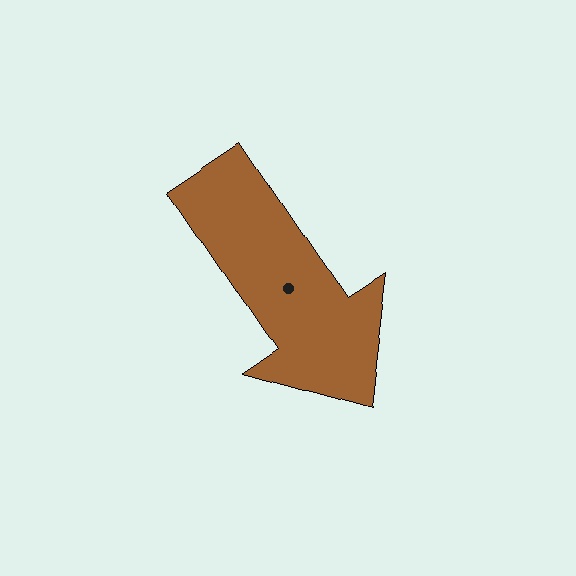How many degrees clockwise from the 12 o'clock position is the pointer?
Approximately 146 degrees.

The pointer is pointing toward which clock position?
Roughly 5 o'clock.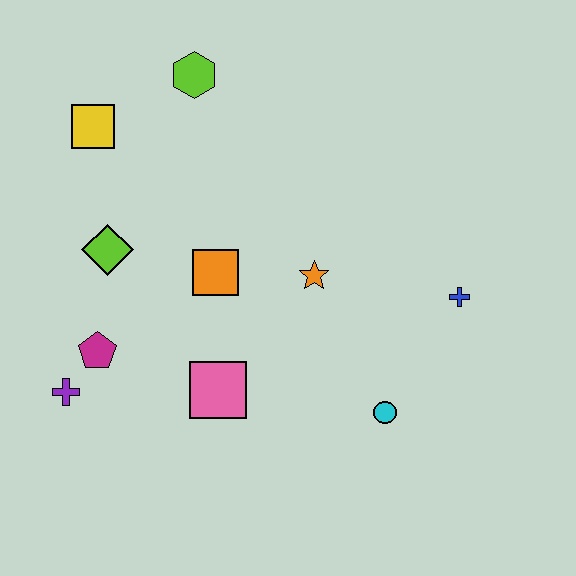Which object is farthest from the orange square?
The blue cross is farthest from the orange square.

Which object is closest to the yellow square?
The lime hexagon is closest to the yellow square.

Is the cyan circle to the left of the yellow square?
No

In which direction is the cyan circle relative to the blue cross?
The cyan circle is below the blue cross.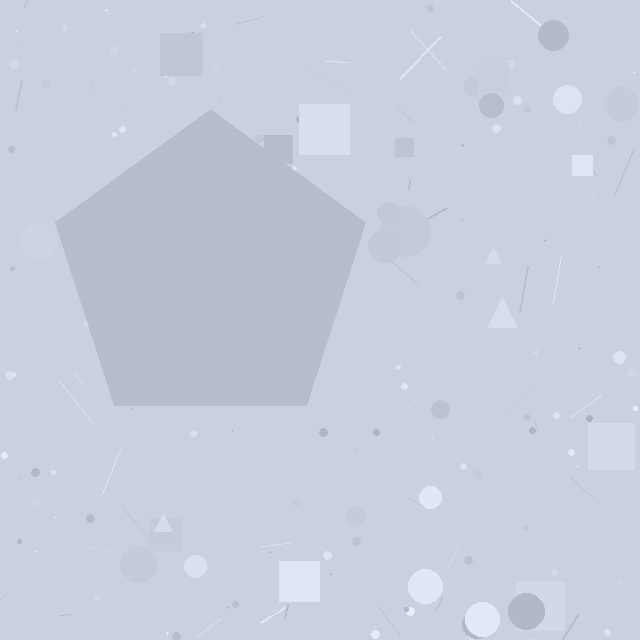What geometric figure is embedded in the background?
A pentagon is embedded in the background.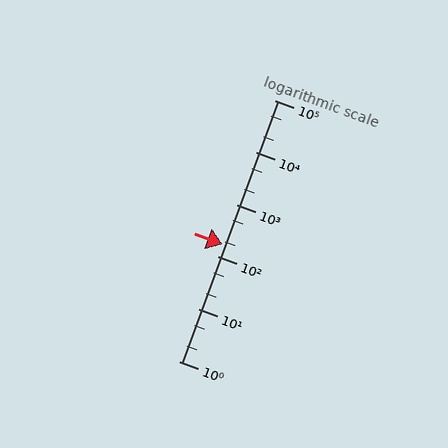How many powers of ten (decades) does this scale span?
The scale spans 5 decades, from 1 to 100000.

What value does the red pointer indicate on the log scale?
The pointer indicates approximately 170.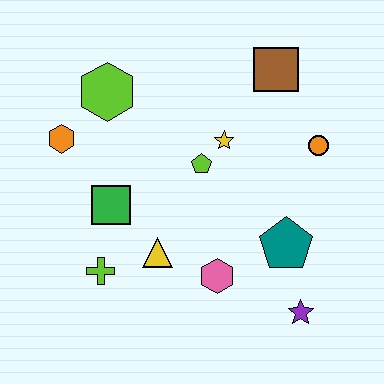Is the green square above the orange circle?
No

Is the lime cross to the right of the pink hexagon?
No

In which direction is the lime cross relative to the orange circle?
The lime cross is to the left of the orange circle.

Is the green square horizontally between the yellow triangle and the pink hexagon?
No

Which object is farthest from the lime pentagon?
The purple star is farthest from the lime pentagon.